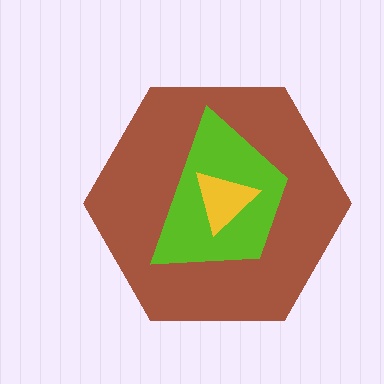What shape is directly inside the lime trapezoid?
The yellow triangle.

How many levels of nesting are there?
3.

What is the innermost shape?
The yellow triangle.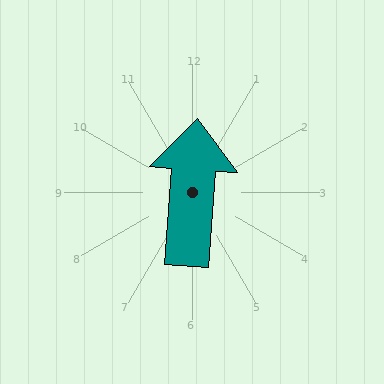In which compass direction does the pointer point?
North.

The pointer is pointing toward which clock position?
Roughly 12 o'clock.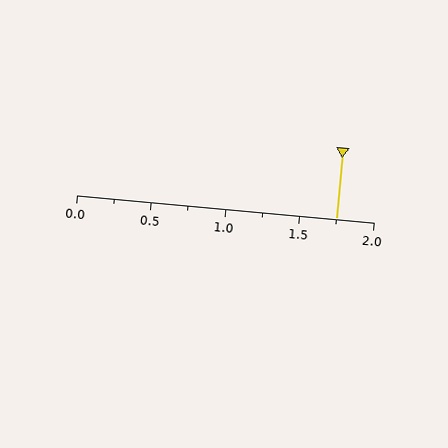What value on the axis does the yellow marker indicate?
The marker indicates approximately 1.75.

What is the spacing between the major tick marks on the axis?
The major ticks are spaced 0.5 apart.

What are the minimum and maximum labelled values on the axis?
The axis runs from 0.0 to 2.0.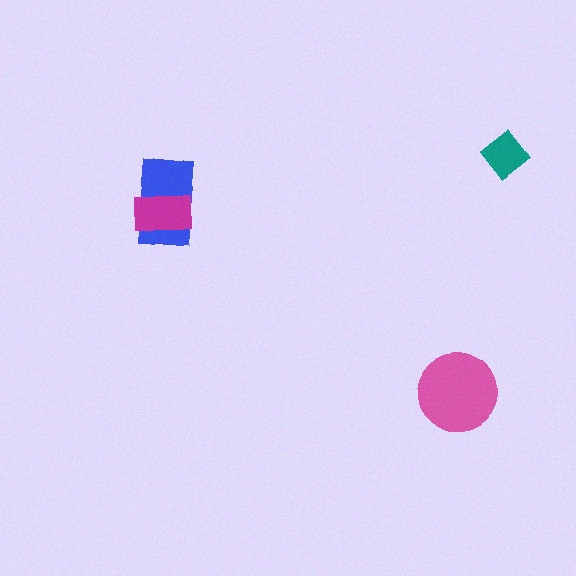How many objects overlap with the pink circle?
0 objects overlap with the pink circle.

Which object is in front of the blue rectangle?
The magenta rectangle is in front of the blue rectangle.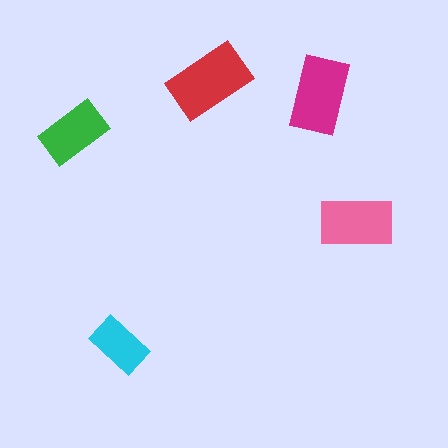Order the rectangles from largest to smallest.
the red one, the magenta one, the pink one, the green one, the cyan one.